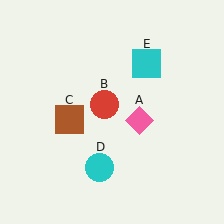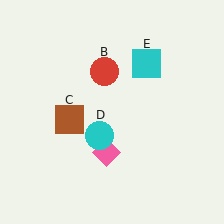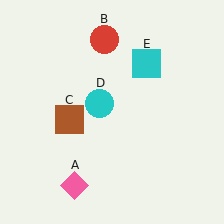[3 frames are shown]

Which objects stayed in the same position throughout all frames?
Brown square (object C) and cyan square (object E) remained stationary.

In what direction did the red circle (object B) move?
The red circle (object B) moved up.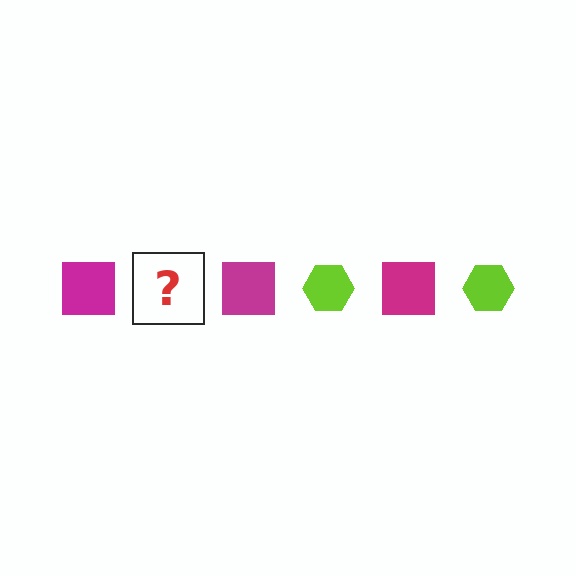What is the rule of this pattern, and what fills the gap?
The rule is that the pattern alternates between magenta square and lime hexagon. The gap should be filled with a lime hexagon.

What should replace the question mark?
The question mark should be replaced with a lime hexagon.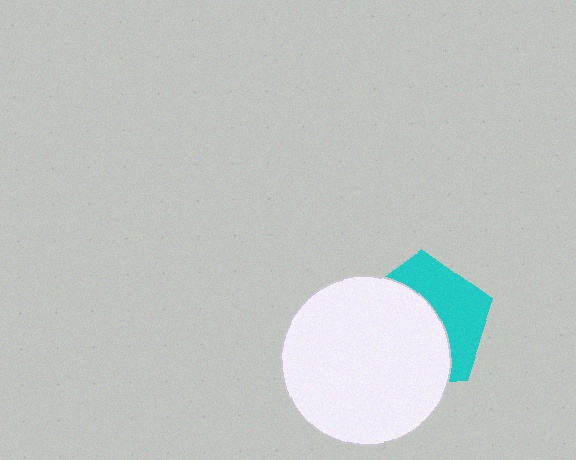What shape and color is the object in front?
The object in front is a white circle.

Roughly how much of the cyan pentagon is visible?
A small part of it is visible (roughly 42%).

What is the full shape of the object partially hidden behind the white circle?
The partially hidden object is a cyan pentagon.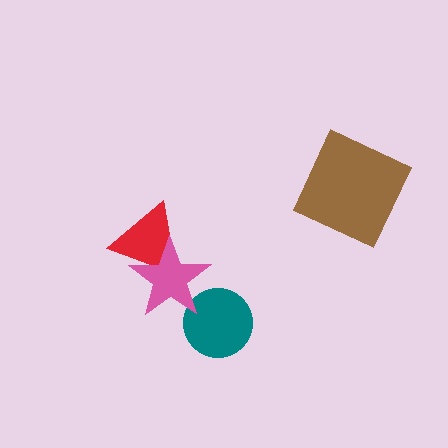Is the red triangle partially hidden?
Yes, it is partially covered by another shape.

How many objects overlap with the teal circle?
1 object overlaps with the teal circle.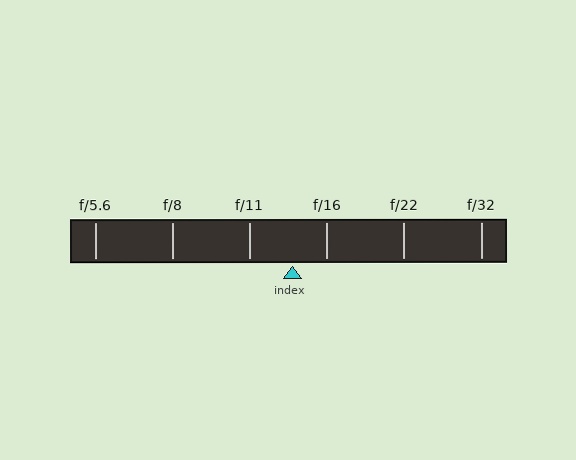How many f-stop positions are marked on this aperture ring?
There are 6 f-stop positions marked.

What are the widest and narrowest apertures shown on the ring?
The widest aperture shown is f/5.6 and the narrowest is f/32.